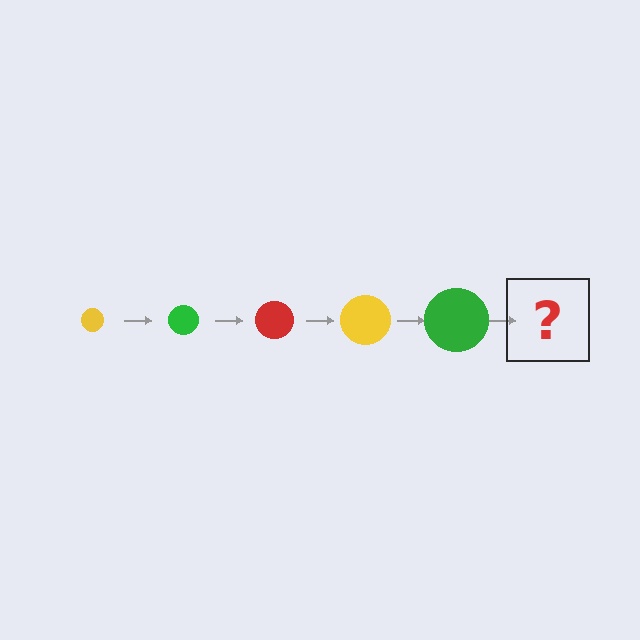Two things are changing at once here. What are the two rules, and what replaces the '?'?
The two rules are that the circle grows larger each step and the color cycles through yellow, green, and red. The '?' should be a red circle, larger than the previous one.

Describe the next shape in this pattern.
It should be a red circle, larger than the previous one.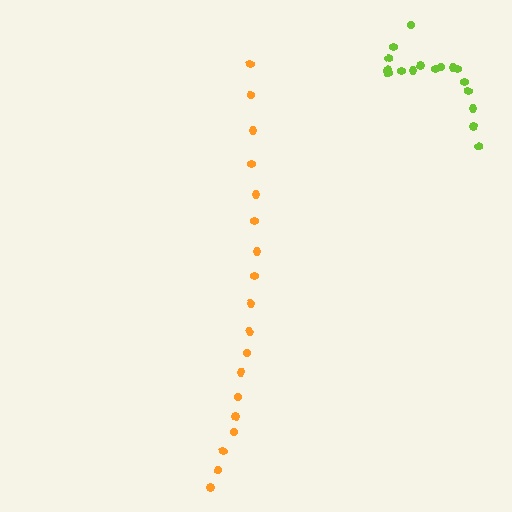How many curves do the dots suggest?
There are 2 distinct paths.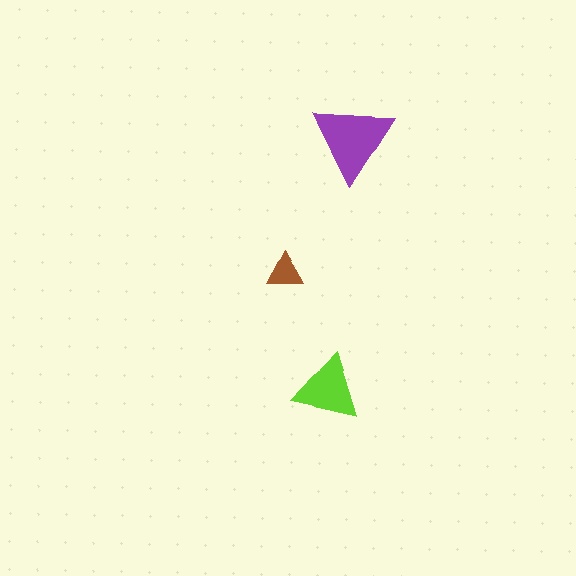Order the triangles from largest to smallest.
the purple one, the lime one, the brown one.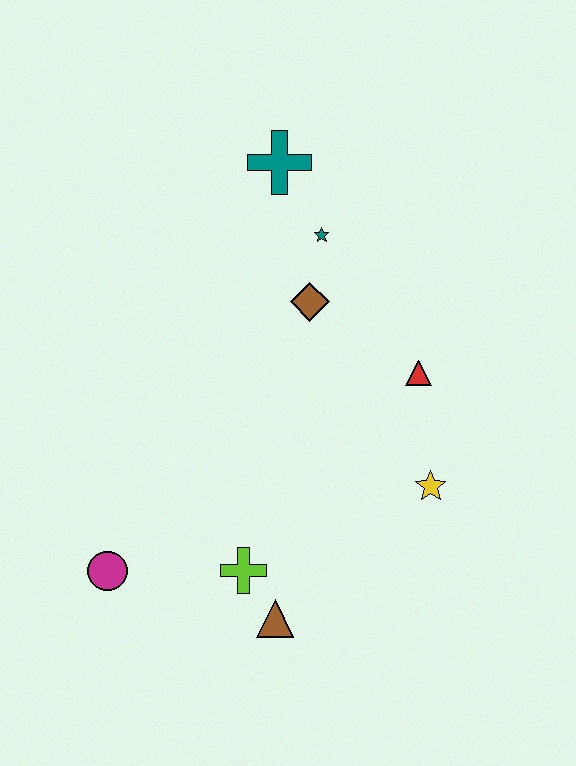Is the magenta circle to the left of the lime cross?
Yes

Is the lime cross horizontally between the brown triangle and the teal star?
No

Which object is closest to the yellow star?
The red triangle is closest to the yellow star.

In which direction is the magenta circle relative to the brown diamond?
The magenta circle is below the brown diamond.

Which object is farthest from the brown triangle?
The teal cross is farthest from the brown triangle.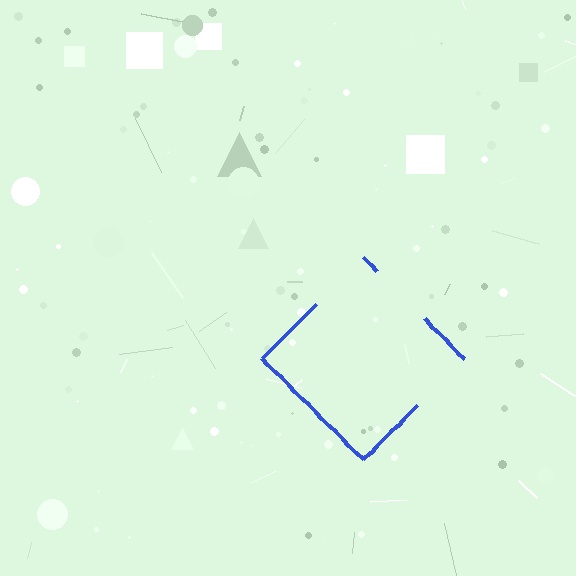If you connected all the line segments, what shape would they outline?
They would outline a diamond.